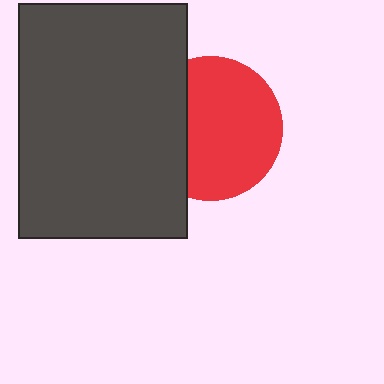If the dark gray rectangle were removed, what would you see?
You would see the complete red circle.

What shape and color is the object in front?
The object in front is a dark gray rectangle.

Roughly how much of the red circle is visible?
Most of it is visible (roughly 70%).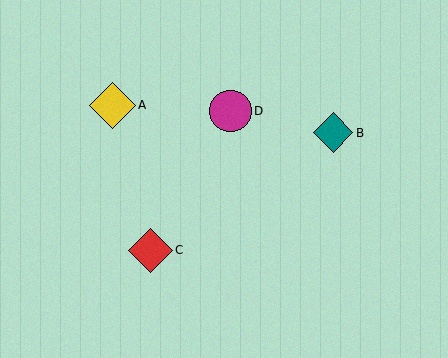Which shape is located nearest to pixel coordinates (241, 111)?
The magenta circle (labeled D) at (231, 111) is nearest to that location.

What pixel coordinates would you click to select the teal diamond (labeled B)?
Click at (333, 133) to select the teal diamond B.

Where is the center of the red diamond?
The center of the red diamond is at (150, 250).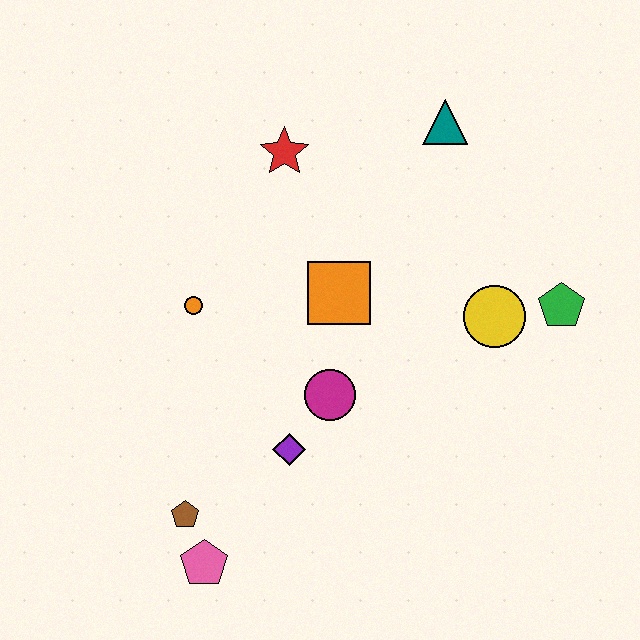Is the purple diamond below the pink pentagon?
No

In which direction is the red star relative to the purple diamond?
The red star is above the purple diamond.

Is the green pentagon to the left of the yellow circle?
No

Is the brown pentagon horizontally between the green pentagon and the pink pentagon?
No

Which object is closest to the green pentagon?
The yellow circle is closest to the green pentagon.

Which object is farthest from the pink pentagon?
The teal triangle is farthest from the pink pentagon.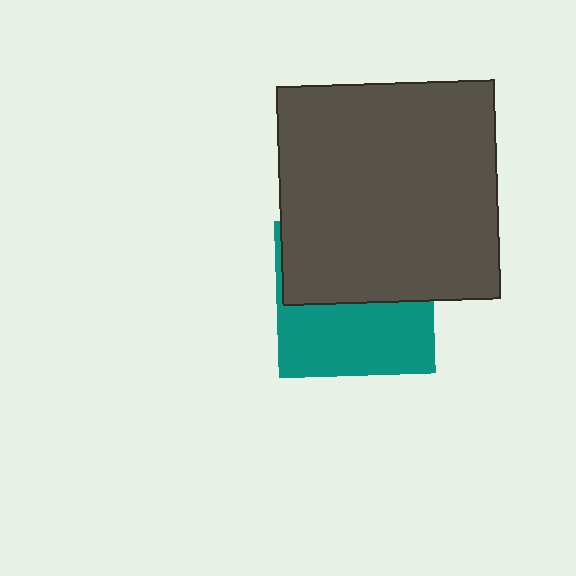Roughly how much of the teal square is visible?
About half of it is visible (roughly 48%).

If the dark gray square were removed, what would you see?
You would see the complete teal square.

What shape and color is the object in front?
The object in front is a dark gray square.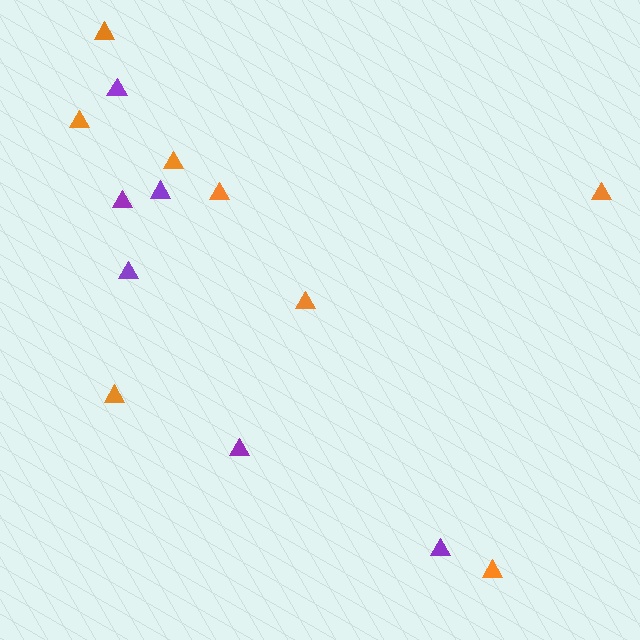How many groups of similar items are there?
There are 2 groups: one group of purple triangles (6) and one group of orange triangles (8).